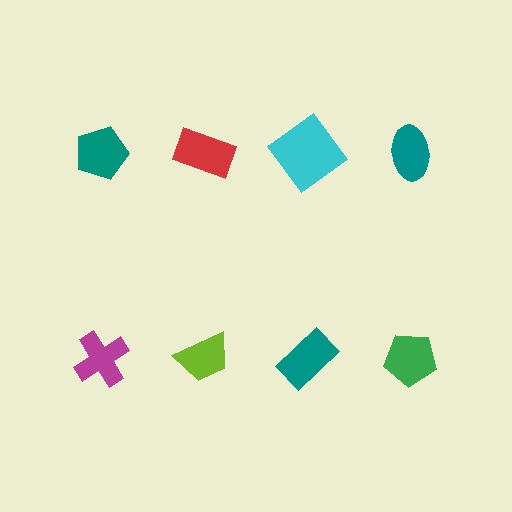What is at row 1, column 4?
A teal ellipse.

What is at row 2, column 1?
A magenta cross.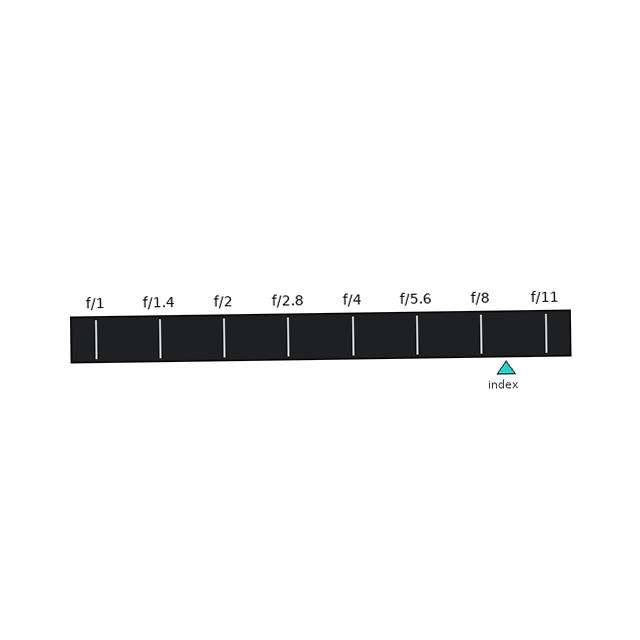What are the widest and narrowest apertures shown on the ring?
The widest aperture shown is f/1 and the narrowest is f/11.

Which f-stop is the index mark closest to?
The index mark is closest to f/8.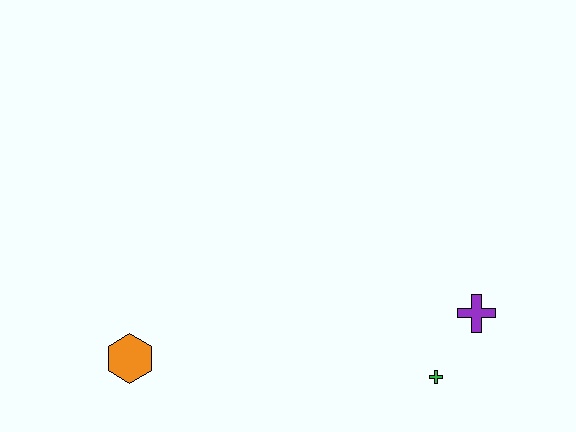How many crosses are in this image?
There are 2 crosses.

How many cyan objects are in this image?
There are no cyan objects.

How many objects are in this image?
There are 3 objects.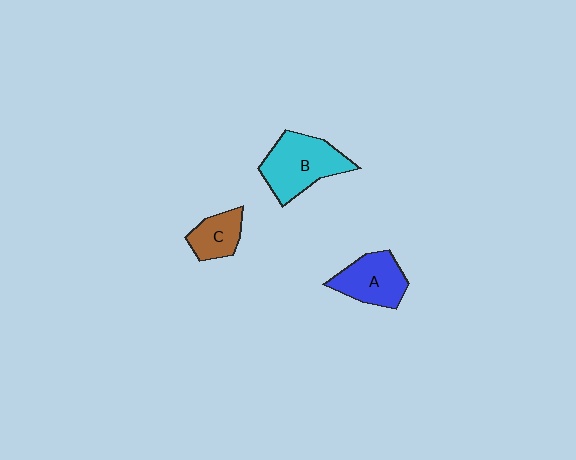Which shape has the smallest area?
Shape C (brown).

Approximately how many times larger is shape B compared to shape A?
Approximately 1.3 times.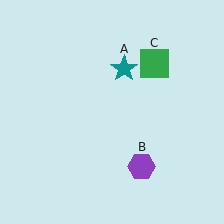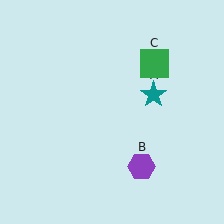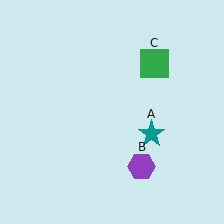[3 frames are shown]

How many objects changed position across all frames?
1 object changed position: teal star (object A).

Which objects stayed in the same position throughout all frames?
Purple hexagon (object B) and green square (object C) remained stationary.